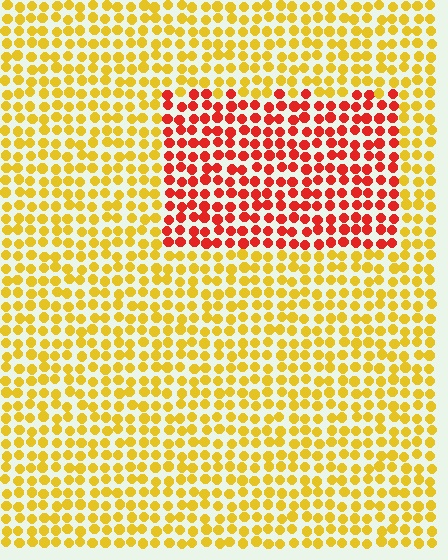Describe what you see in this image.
The image is filled with small yellow elements in a uniform arrangement. A rectangle-shaped region is visible where the elements are tinted to a slightly different hue, forming a subtle color boundary.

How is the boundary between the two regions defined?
The boundary is defined purely by a slight shift in hue (about 50 degrees). Spacing, size, and orientation are identical on both sides.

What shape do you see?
I see a rectangle.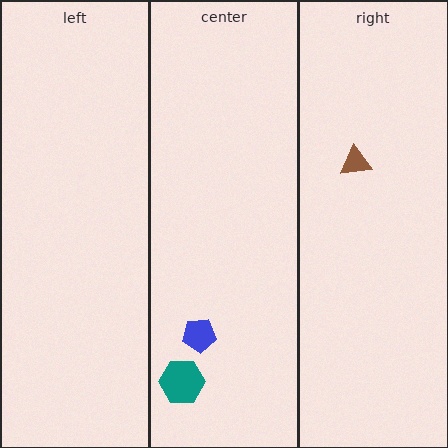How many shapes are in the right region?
1.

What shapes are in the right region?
The brown triangle.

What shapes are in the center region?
The blue pentagon, the teal hexagon.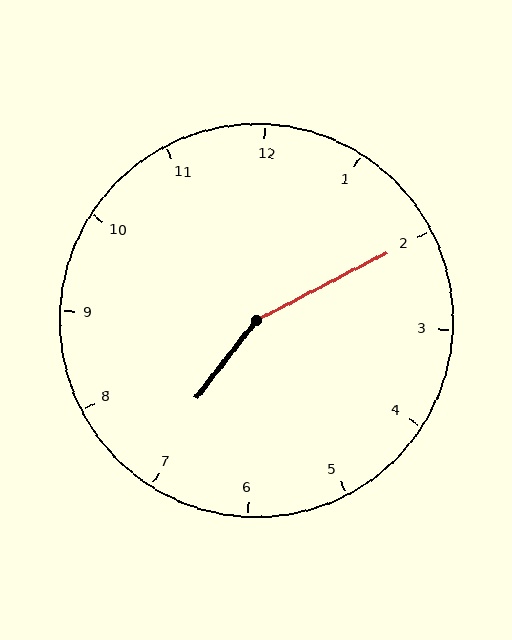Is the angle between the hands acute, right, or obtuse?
It is obtuse.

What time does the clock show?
7:10.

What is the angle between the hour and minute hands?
Approximately 155 degrees.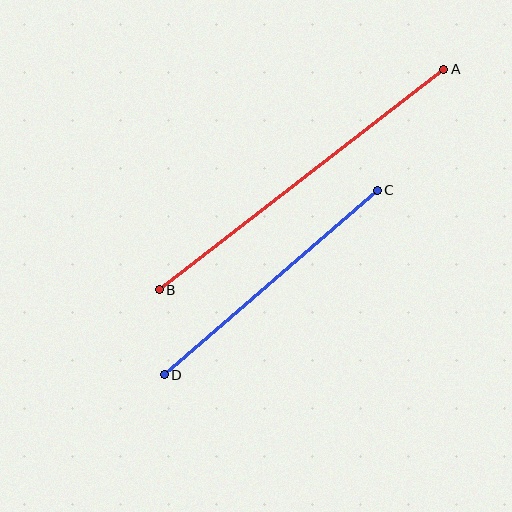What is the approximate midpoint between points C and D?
The midpoint is at approximately (271, 282) pixels.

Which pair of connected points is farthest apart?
Points A and B are farthest apart.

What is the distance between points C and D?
The distance is approximately 282 pixels.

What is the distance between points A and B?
The distance is approximately 360 pixels.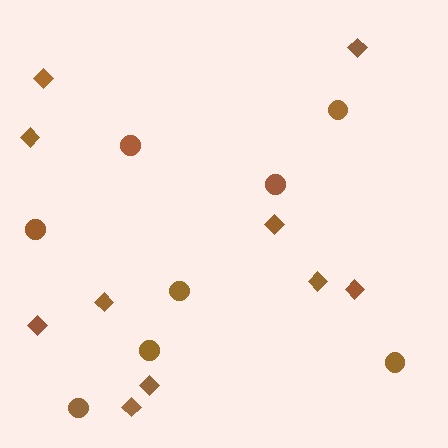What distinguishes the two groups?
There are 2 groups: one group of circles (8) and one group of diamonds (10).